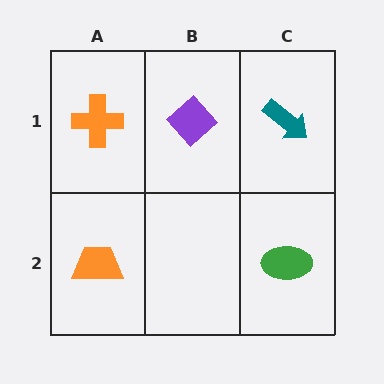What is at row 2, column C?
A green ellipse.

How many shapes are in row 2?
2 shapes.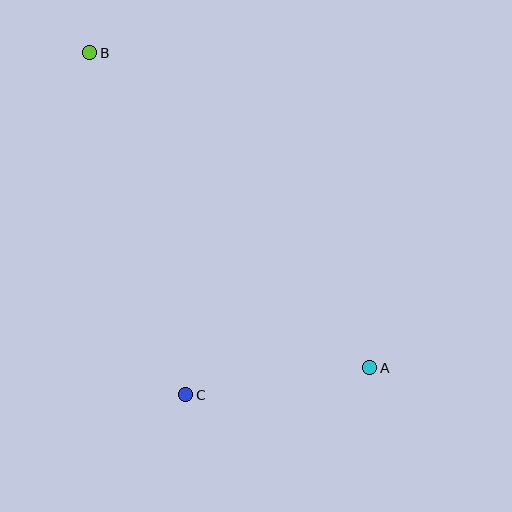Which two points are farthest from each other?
Points A and B are farthest from each other.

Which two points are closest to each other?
Points A and C are closest to each other.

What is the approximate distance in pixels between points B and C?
The distance between B and C is approximately 355 pixels.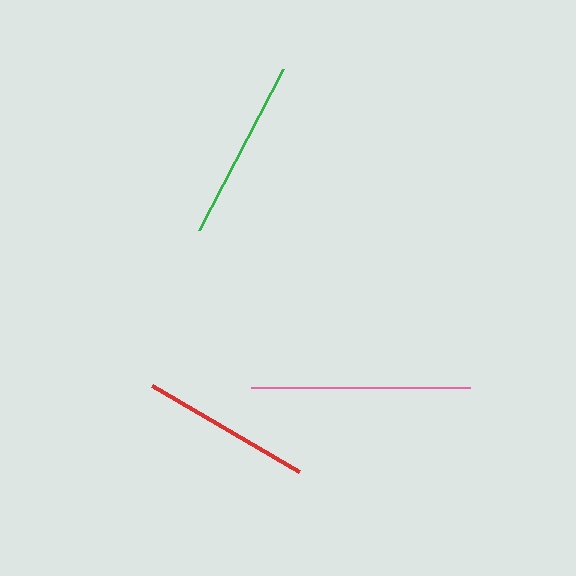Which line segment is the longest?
The pink line is the longest at approximately 219 pixels.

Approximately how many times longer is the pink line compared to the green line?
The pink line is approximately 1.2 times the length of the green line.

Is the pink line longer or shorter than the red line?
The pink line is longer than the red line.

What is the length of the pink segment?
The pink segment is approximately 219 pixels long.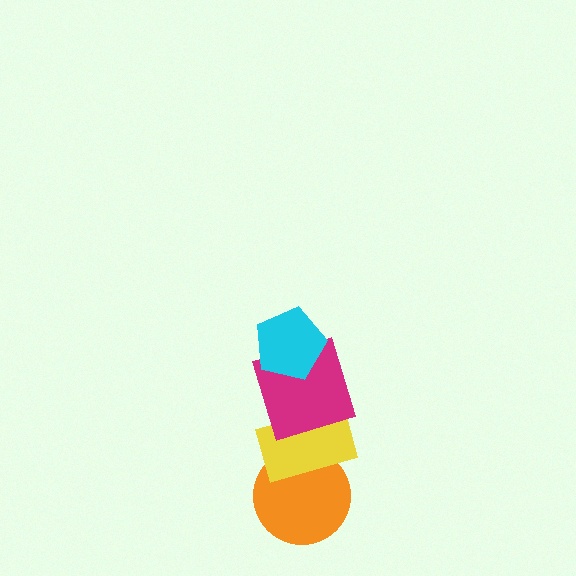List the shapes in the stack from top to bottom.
From top to bottom: the cyan pentagon, the magenta square, the yellow rectangle, the orange circle.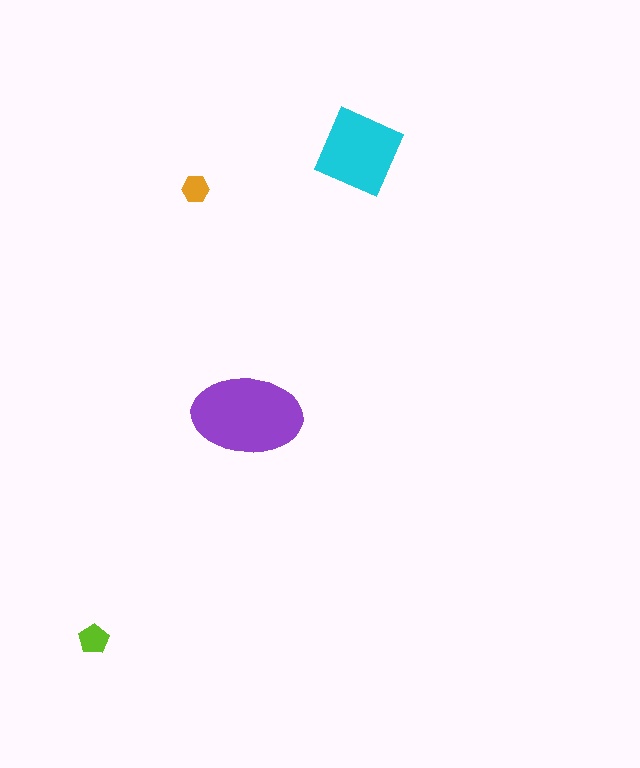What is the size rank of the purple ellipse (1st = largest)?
1st.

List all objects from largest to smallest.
The purple ellipse, the cyan square, the lime pentagon, the orange hexagon.